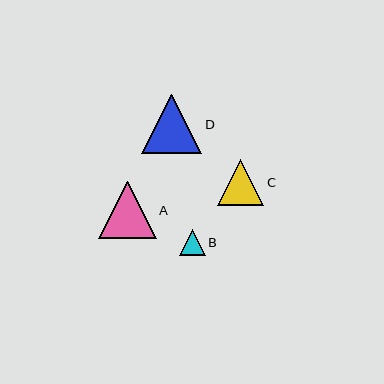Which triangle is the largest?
Triangle D is the largest with a size of approximately 60 pixels.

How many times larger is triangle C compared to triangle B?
Triangle C is approximately 1.8 times the size of triangle B.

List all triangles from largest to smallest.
From largest to smallest: D, A, C, B.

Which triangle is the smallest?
Triangle B is the smallest with a size of approximately 26 pixels.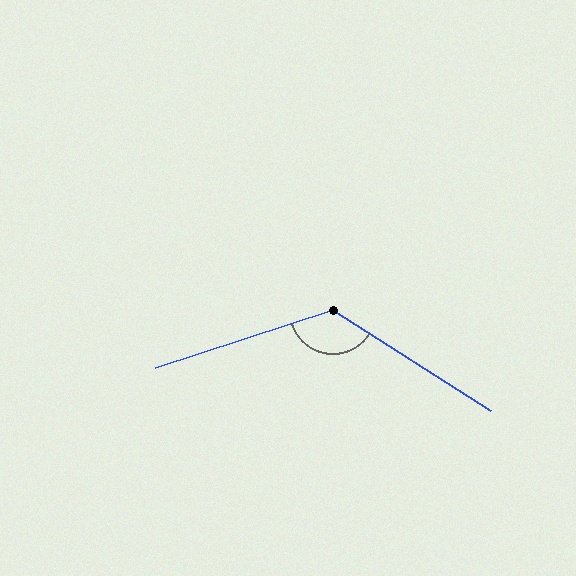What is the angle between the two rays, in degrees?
Approximately 130 degrees.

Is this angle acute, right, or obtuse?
It is obtuse.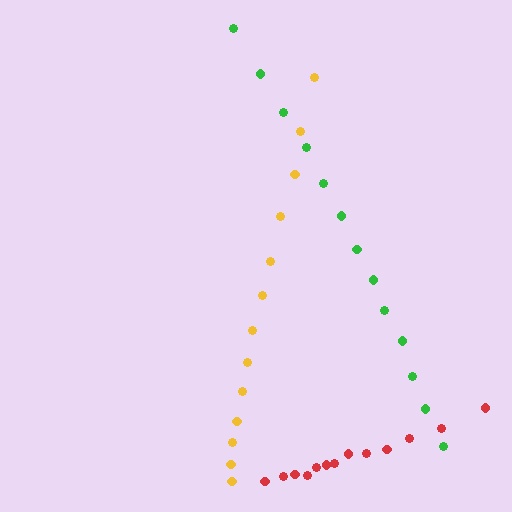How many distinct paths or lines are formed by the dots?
There are 3 distinct paths.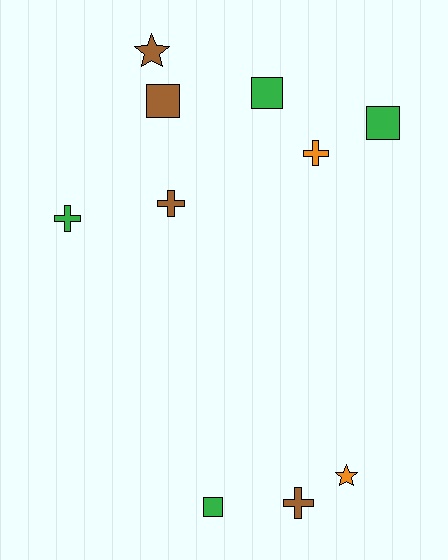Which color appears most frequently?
Brown, with 4 objects.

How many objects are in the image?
There are 10 objects.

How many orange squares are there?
There are no orange squares.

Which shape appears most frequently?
Cross, with 4 objects.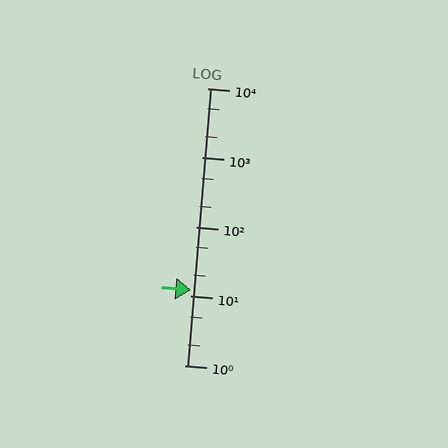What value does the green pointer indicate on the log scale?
The pointer indicates approximately 12.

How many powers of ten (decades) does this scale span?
The scale spans 4 decades, from 1 to 10000.